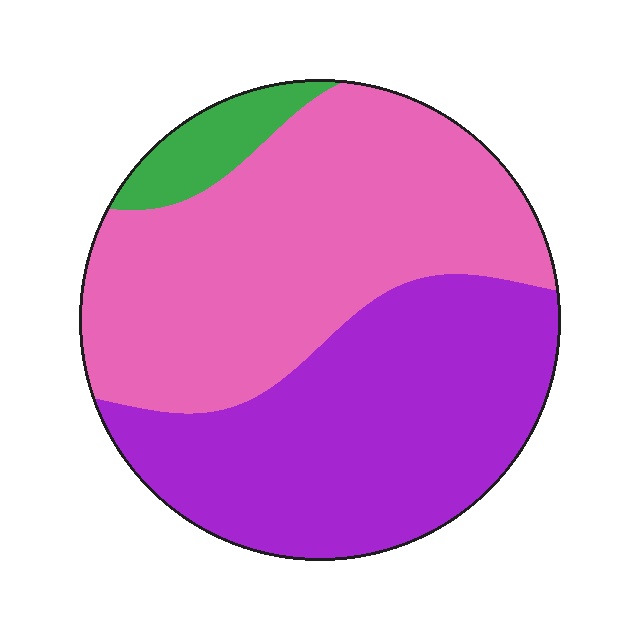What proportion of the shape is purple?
Purple takes up about two fifths (2/5) of the shape.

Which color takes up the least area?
Green, at roughly 5%.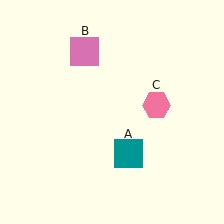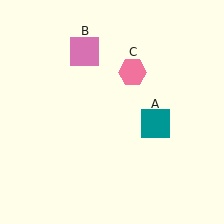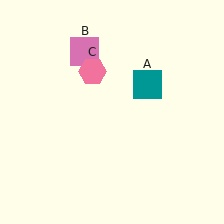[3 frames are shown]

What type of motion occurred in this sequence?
The teal square (object A), pink hexagon (object C) rotated counterclockwise around the center of the scene.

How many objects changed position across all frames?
2 objects changed position: teal square (object A), pink hexagon (object C).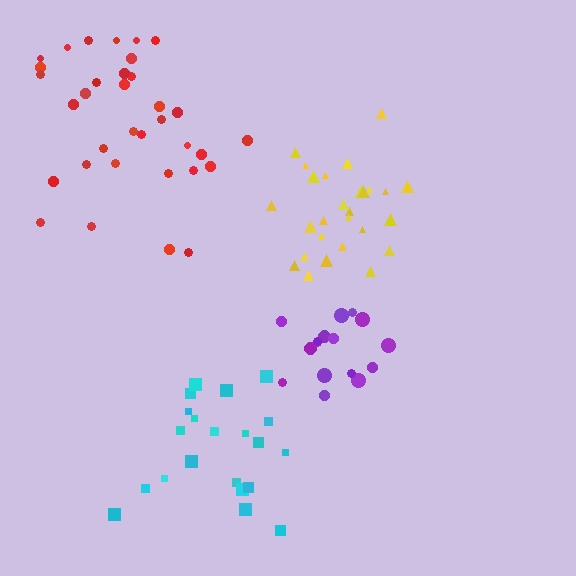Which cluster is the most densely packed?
Yellow.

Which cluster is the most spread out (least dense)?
Cyan.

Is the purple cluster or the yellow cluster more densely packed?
Yellow.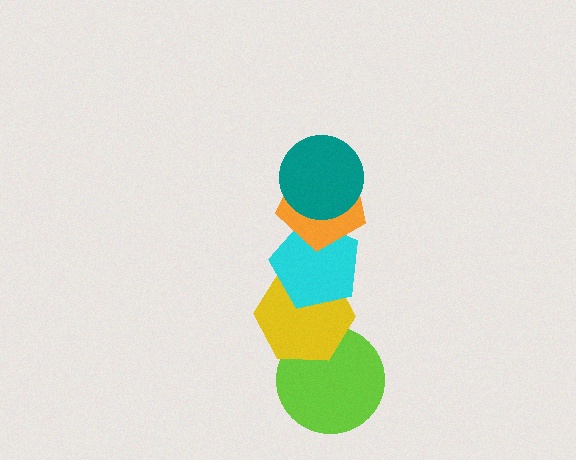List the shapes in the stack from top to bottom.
From top to bottom: the teal circle, the orange pentagon, the cyan pentagon, the yellow hexagon, the lime circle.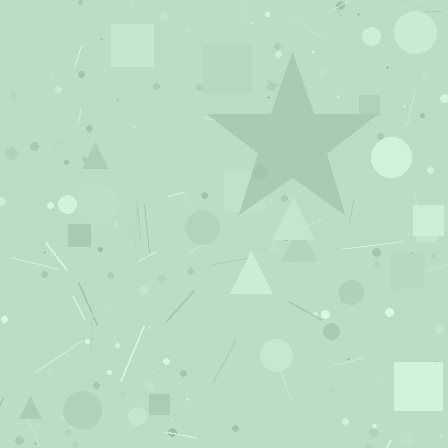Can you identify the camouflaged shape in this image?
The camouflaged shape is a star.